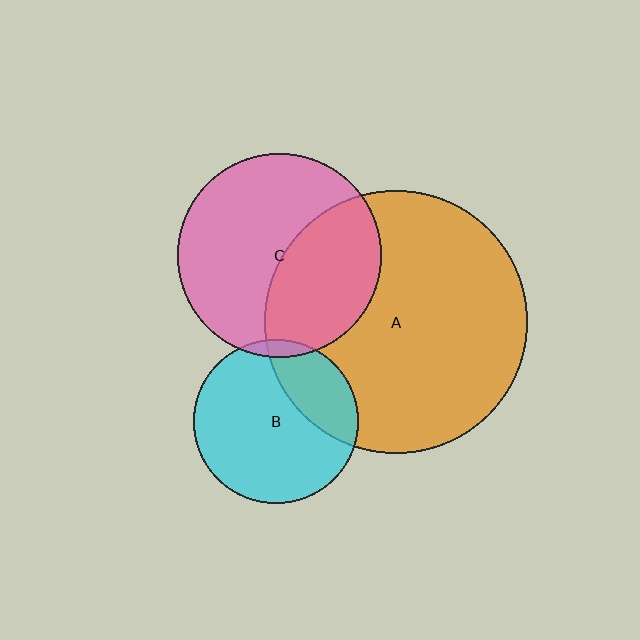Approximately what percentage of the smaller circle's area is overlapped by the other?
Approximately 5%.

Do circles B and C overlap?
Yes.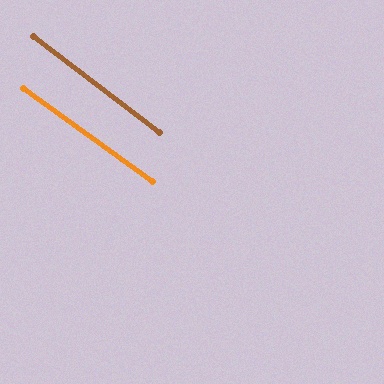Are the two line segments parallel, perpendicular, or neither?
Parallel — their directions differ by only 1.2°.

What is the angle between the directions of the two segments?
Approximately 1 degree.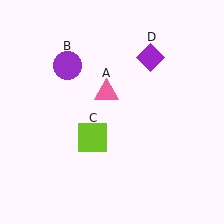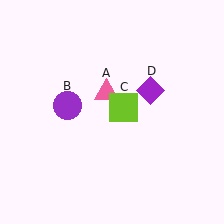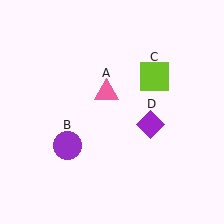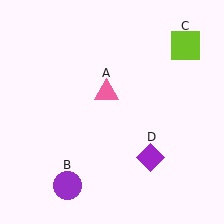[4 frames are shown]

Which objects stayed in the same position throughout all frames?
Pink triangle (object A) remained stationary.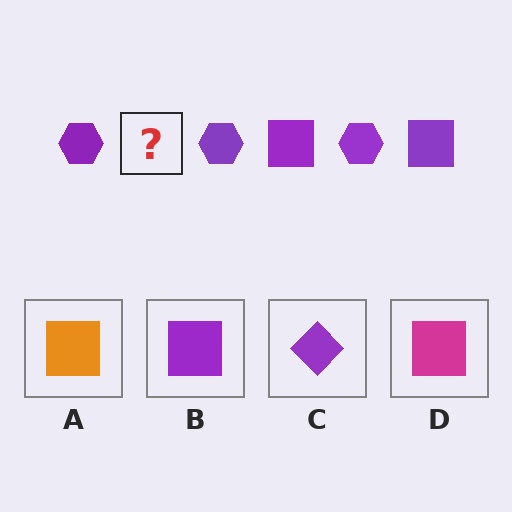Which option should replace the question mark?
Option B.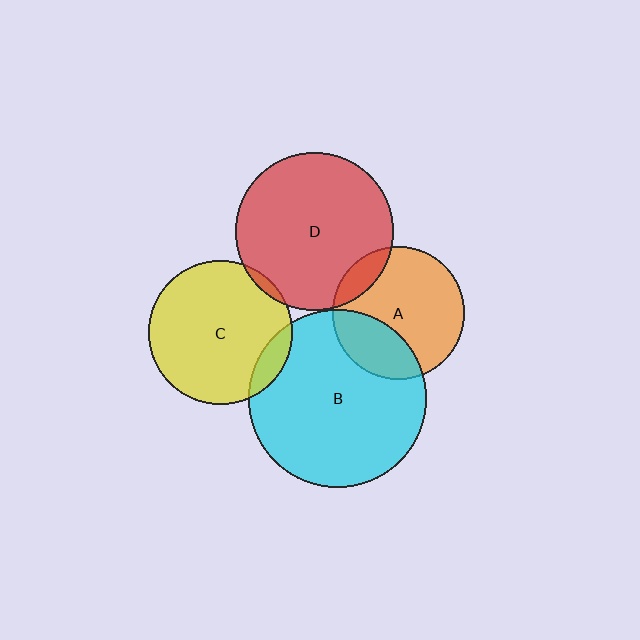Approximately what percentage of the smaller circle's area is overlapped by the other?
Approximately 10%.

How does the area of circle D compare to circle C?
Approximately 1.2 times.